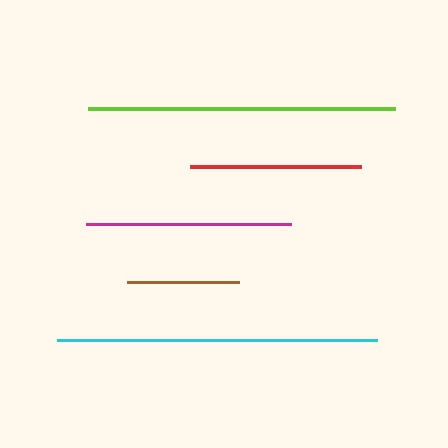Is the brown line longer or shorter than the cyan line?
The cyan line is longer than the brown line.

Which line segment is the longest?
The cyan line is the longest at approximately 320 pixels.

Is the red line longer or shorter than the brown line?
The red line is longer than the brown line.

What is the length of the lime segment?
The lime segment is approximately 308 pixels long.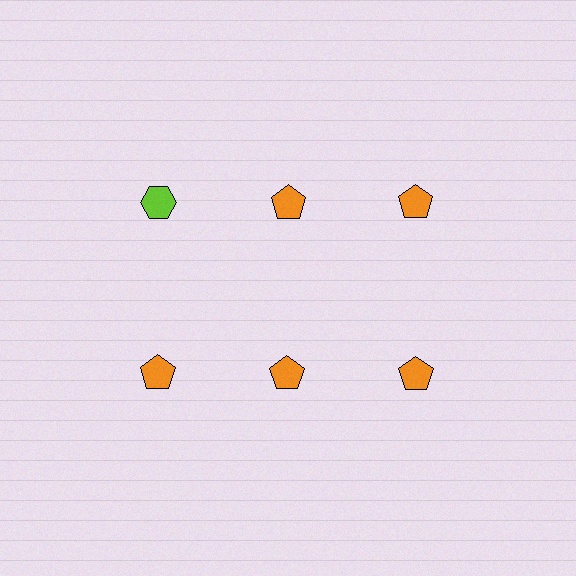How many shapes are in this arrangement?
There are 6 shapes arranged in a grid pattern.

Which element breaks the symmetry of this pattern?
The lime hexagon in the top row, leftmost column breaks the symmetry. All other shapes are orange pentagons.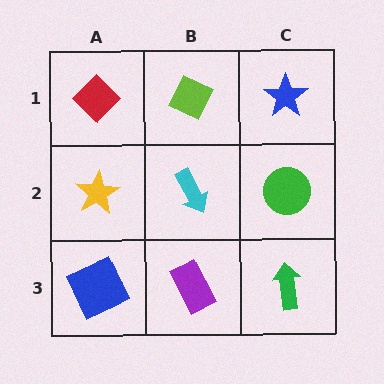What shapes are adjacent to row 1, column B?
A cyan arrow (row 2, column B), a red diamond (row 1, column A), a blue star (row 1, column C).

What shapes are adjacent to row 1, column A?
A yellow star (row 2, column A), a lime diamond (row 1, column B).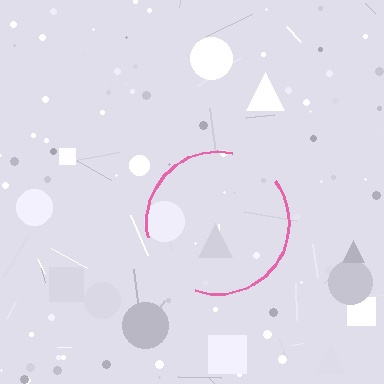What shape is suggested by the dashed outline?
The dashed outline suggests a circle.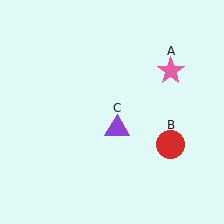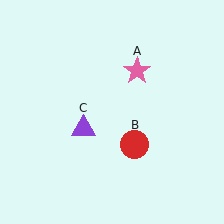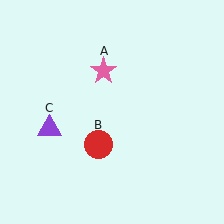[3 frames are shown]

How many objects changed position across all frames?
3 objects changed position: pink star (object A), red circle (object B), purple triangle (object C).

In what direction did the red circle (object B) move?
The red circle (object B) moved left.